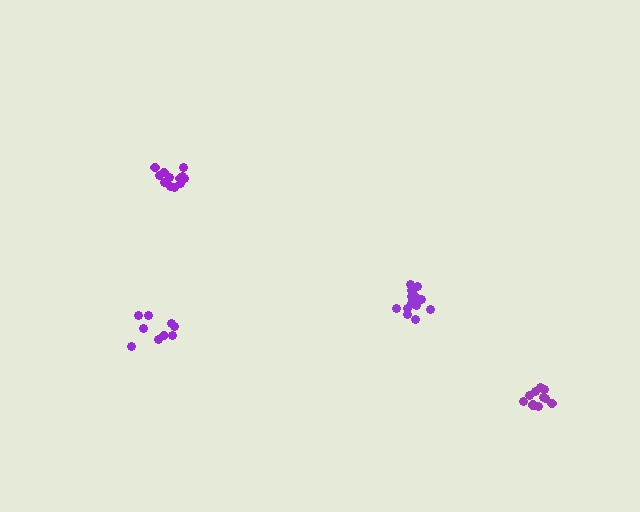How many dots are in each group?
Group 1: 14 dots, Group 2: 10 dots, Group 3: 14 dots, Group 4: 9 dots (47 total).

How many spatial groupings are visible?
There are 4 spatial groupings.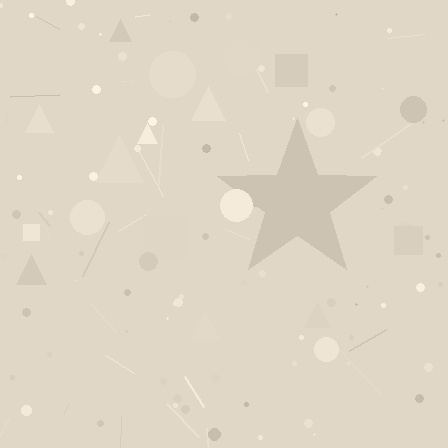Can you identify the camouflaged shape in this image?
The camouflaged shape is a star.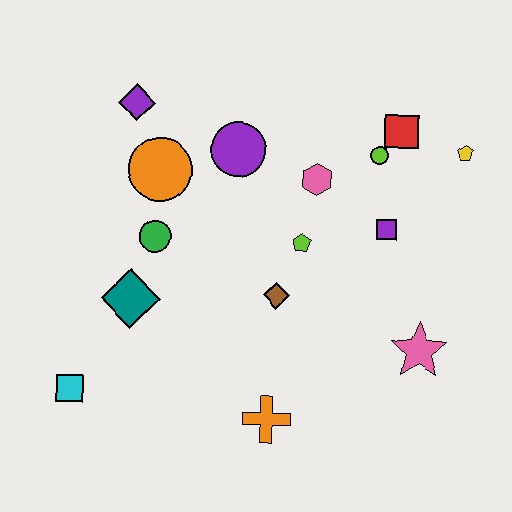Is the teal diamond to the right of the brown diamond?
No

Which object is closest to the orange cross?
The brown diamond is closest to the orange cross.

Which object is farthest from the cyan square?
The yellow pentagon is farthest from the cyan square.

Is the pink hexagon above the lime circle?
No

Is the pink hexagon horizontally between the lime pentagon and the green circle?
No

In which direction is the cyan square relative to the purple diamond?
The cyan square is below the purple diamond.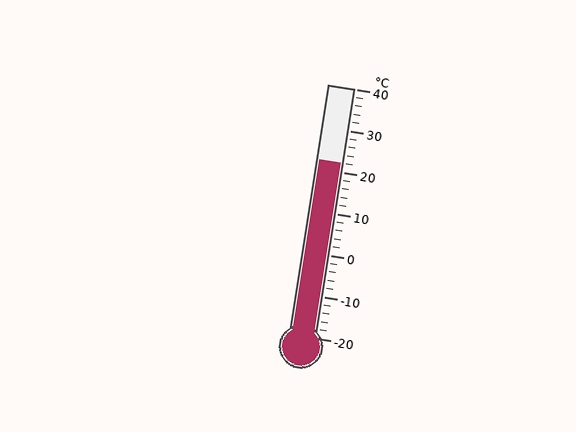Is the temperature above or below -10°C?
The temperature is above -10°C.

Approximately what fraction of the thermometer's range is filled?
The thermometer is filled to approximately 70% of its range.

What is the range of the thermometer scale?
The thermometer scale ranges from -20°C to 40°C.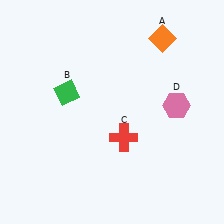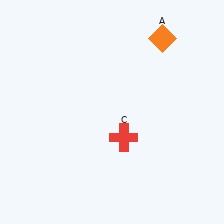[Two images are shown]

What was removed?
The green diamond (B), the pink hexagon (D) were removed in Image 2.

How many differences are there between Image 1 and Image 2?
There are 2 differences between the two images.